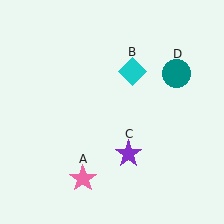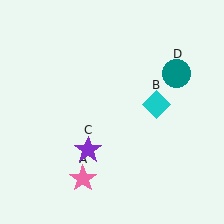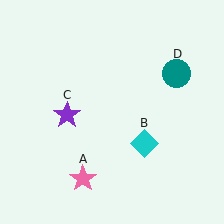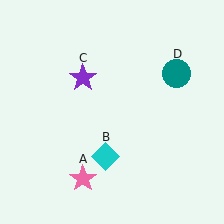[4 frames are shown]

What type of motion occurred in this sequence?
The cyan diamond (object B), purple star (object C) rotated clockwise around the center of the scene.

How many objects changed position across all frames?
2 objects changed position: cyan diamond (object B), purple star (object C).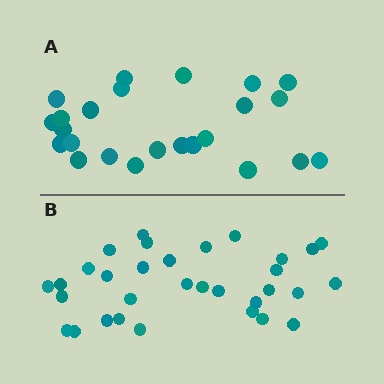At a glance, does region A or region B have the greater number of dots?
Region B (the bottom region) has more dots.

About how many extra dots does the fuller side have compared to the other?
Region B has roughly 8 or so more dots than region A.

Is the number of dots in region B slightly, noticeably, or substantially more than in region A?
Region B has noticeably more, but not dramatically so. The ratio is roughly 1.3 to 1.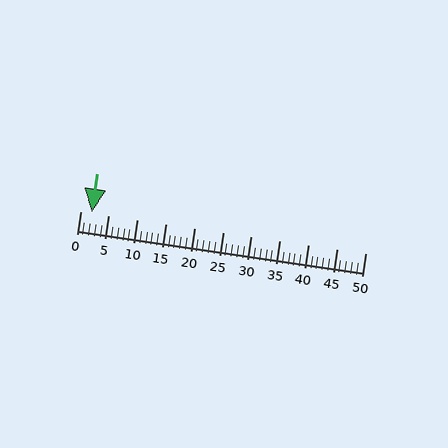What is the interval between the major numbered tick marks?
The major tick marks are spaced 5 units apart.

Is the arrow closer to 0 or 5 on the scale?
The arrow is closer to 0.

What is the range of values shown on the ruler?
The ruler shows values from 0 to 50.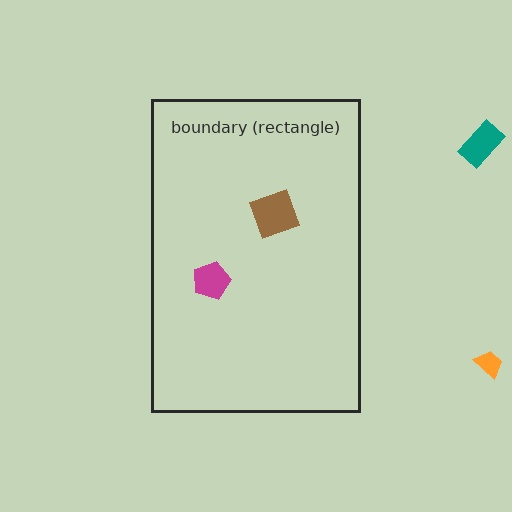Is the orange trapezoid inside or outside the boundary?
Outside.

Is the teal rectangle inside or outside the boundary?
Outside.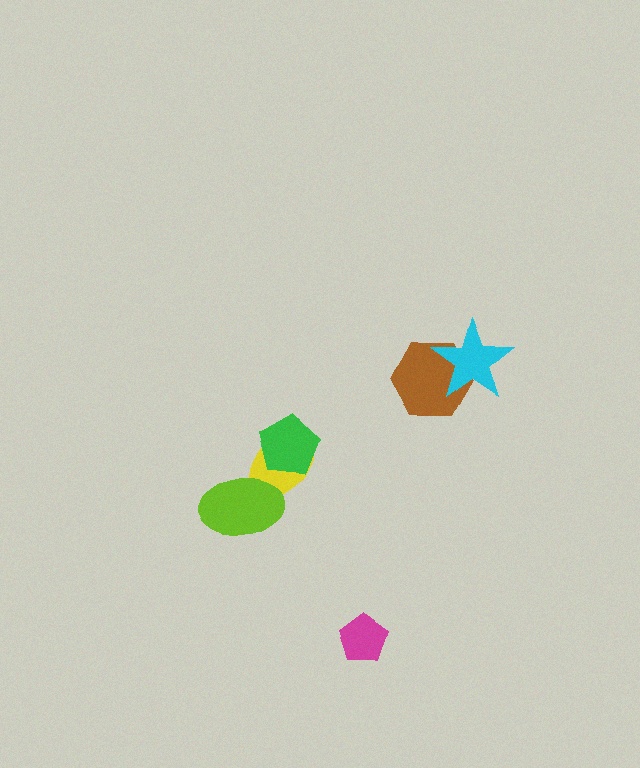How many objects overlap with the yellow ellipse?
2 objects overlap with the yellow ellipse.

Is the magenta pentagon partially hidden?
No, no other shape covers it.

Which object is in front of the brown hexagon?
The cyan star is in front of the brown hexagon.